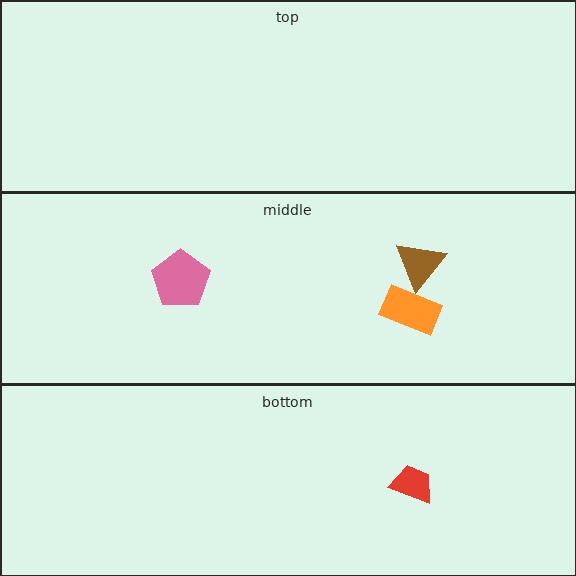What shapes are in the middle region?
The orange rectangle, the brown triangle, the pink pentagon.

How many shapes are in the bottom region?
1.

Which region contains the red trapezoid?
The bottom region.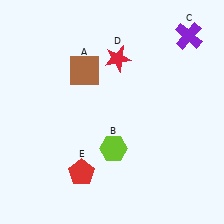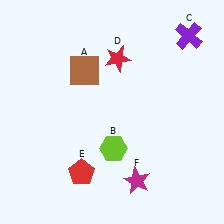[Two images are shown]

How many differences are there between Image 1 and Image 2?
There is 1 difference between the two images.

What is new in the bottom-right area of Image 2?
A magenta star (F) was added in the bottom-right area of Image 2.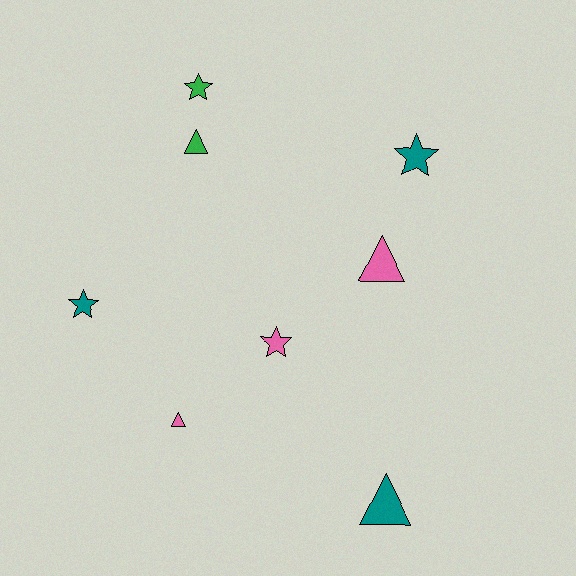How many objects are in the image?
There are 8 objects.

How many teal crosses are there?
There are no teal crosses.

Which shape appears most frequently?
Star, with 4 objects.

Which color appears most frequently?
Pink, with 3 objects.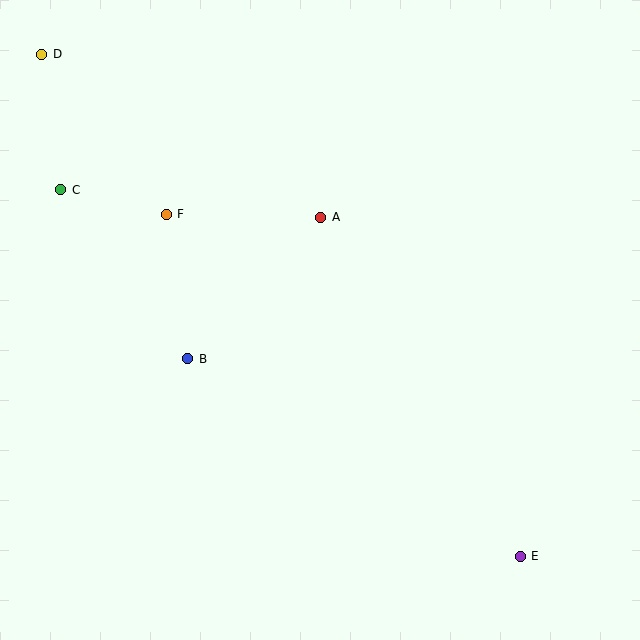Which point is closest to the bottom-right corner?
Point E is closest to the bottom-right corner.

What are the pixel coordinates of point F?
Point F is at (166, 214).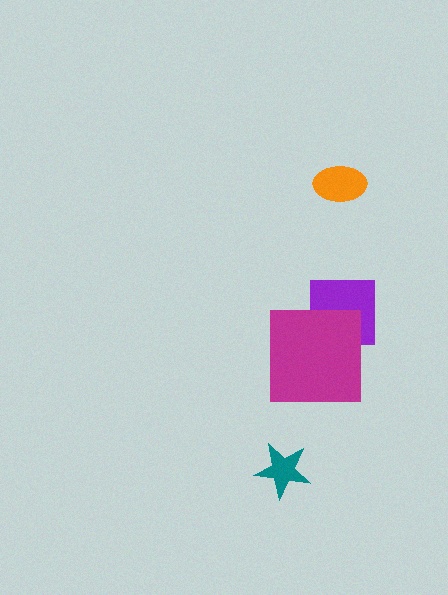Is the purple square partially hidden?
Yes, it is partially covered by another shape.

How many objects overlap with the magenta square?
1 object overlaps with the magenta square.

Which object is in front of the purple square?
The magenta square is in front of the purple square.